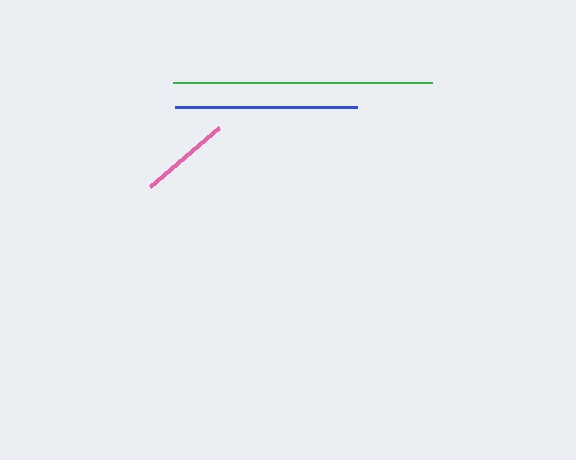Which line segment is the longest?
The green line is the longest at approximately 259 pixels.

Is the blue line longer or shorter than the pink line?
The blue line is longer than the pink line.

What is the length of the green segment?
The green segment is approximately 259 pixels long.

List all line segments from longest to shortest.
From longest to shortest: green, blue, pink.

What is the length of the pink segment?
The pink segment is approximately 91 pixels long.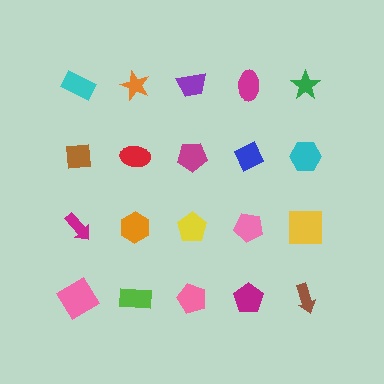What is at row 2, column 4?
A blue diamond.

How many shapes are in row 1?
5 shapes.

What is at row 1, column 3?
A purple trapezoid.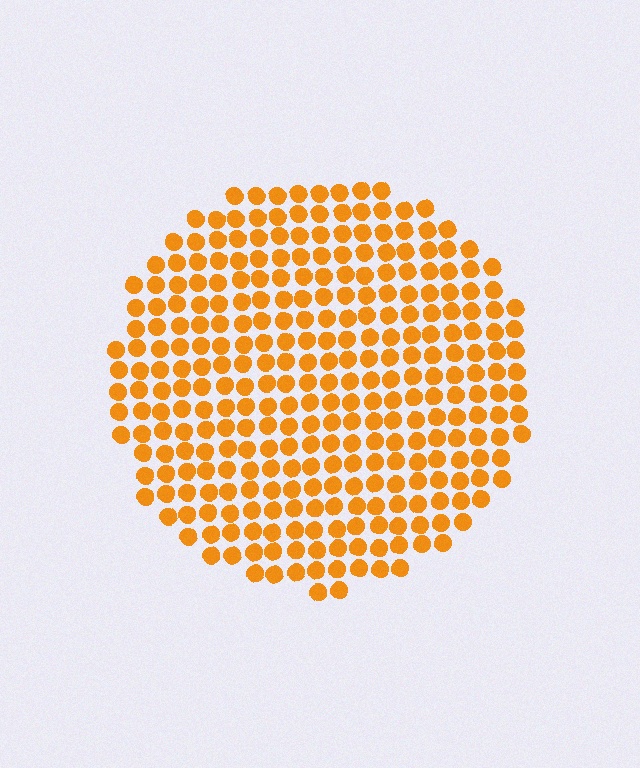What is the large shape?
The large shape is a circle.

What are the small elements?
The small elements are circles.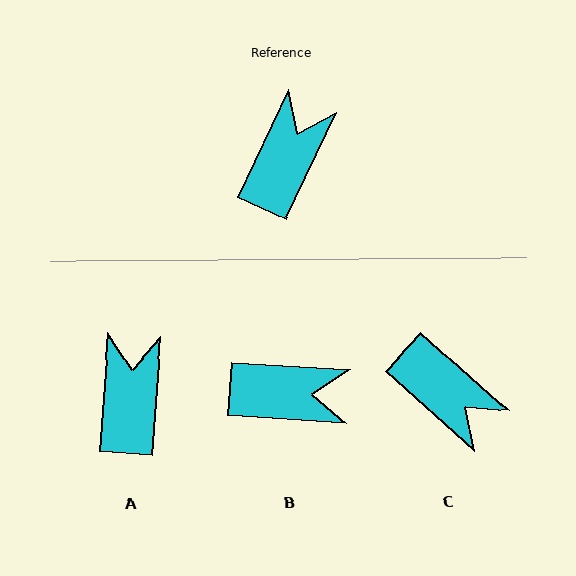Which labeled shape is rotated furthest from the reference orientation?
C, about 107 degrees away.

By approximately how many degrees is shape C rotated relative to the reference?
Approximately 107 degrees clockwise.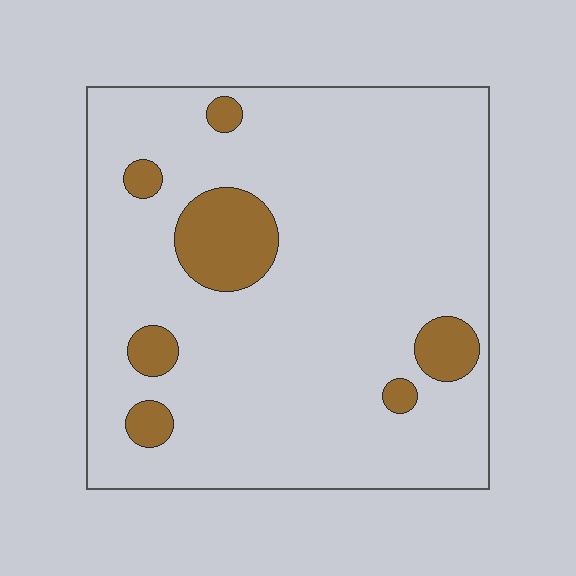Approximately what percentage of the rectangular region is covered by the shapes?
Approximately 10%.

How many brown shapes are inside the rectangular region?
7.